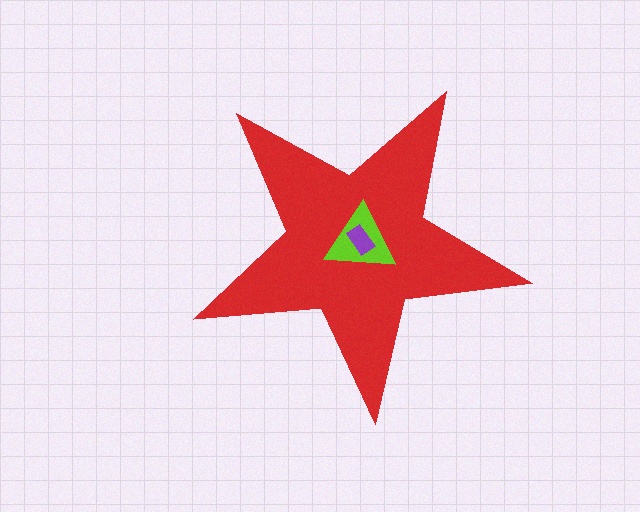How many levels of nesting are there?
3.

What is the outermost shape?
The red star.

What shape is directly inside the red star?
The lime triangle.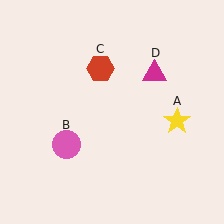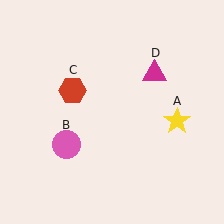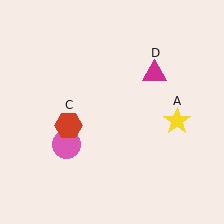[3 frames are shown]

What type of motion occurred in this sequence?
The red hexagon (object C) rotated counterclockwise around the center of the scene.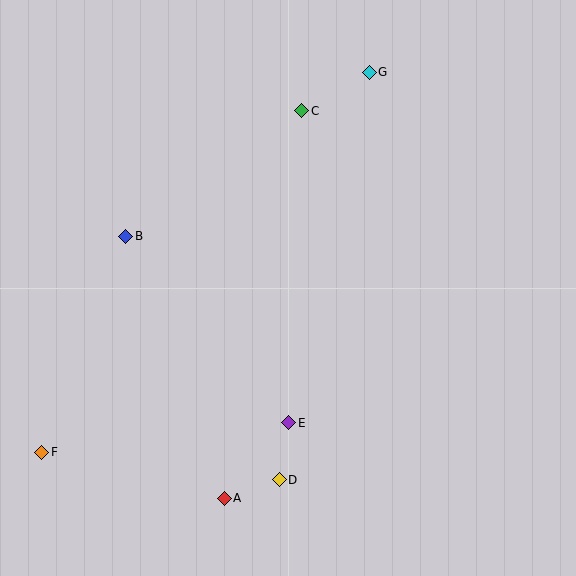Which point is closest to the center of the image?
Point E at (289, 423) is closest to the center.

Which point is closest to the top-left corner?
Point B is closest to the top-left corner.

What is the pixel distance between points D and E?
The distance between D and E is 58 pixels.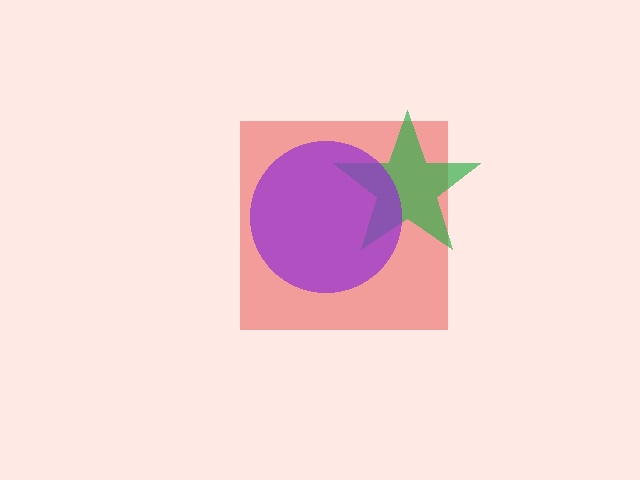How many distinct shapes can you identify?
There are 3 distinct shapes: a red square, a green star, a purple circle.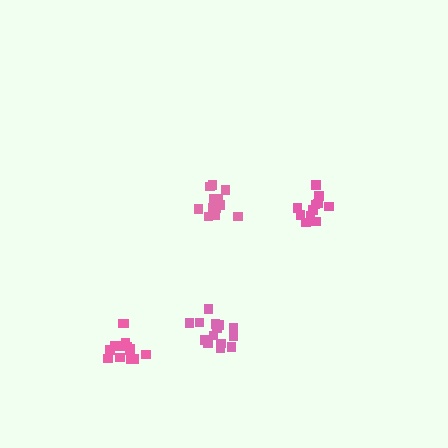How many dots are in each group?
Group 1: 12 dots, Group 2: 13 dots, Group 3: 14 dots, Group 4: 14 dots (53 total).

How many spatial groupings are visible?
There are 4 spatial groupings.